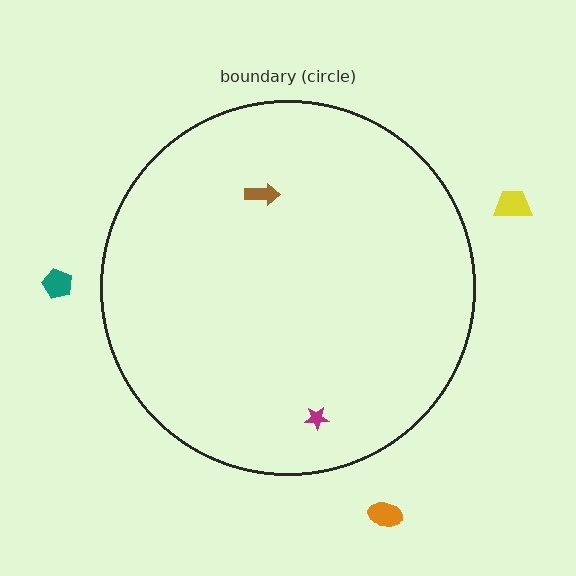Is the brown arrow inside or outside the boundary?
Inside.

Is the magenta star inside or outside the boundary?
Inside.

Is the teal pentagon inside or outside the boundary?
Outside.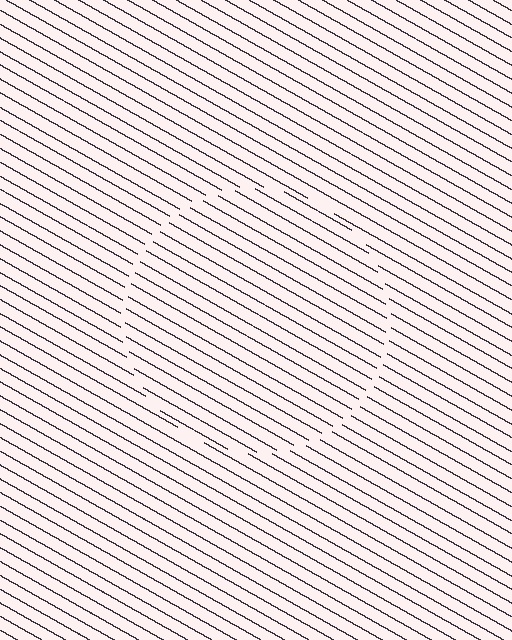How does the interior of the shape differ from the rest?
The interior of the shape contains the same grating, shifted by half a period — the contour is defined by the phase discontinuity where line-ends from the inner and outer gratings abut.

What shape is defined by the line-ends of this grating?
An illusory circle. The interior of the shape contains the same grating, shifted by half a period — the contour is defined by the phase discontinuity where line-ends from the inner and outer gratings abut.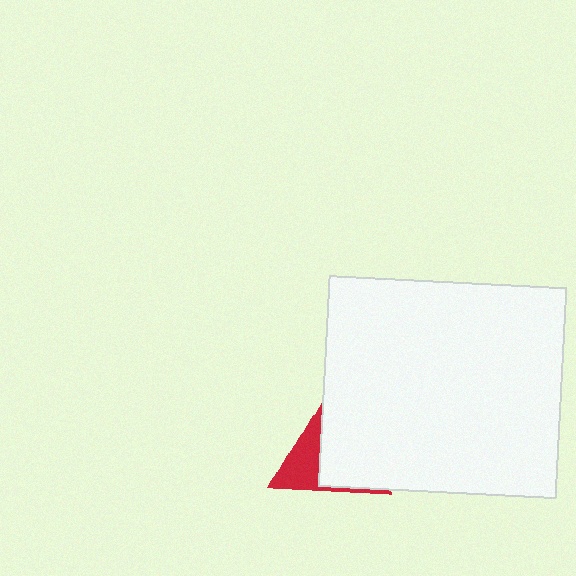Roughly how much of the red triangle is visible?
A small part of it is visible (roughly 36%).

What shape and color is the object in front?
The object in front is a white rectangle.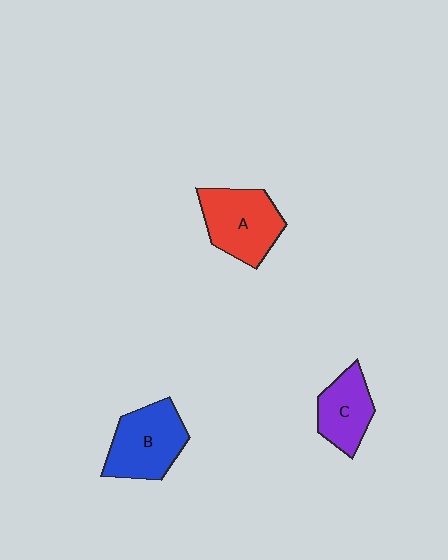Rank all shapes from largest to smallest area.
From largest to smallest: A (red), B (blue), C (purple).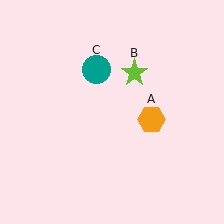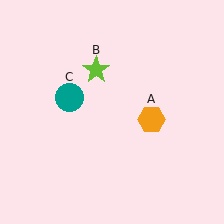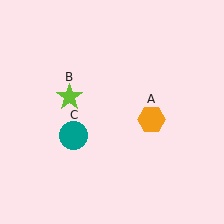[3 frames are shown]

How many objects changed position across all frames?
2 objects changed position: lime star (object B), teal circle (object C).